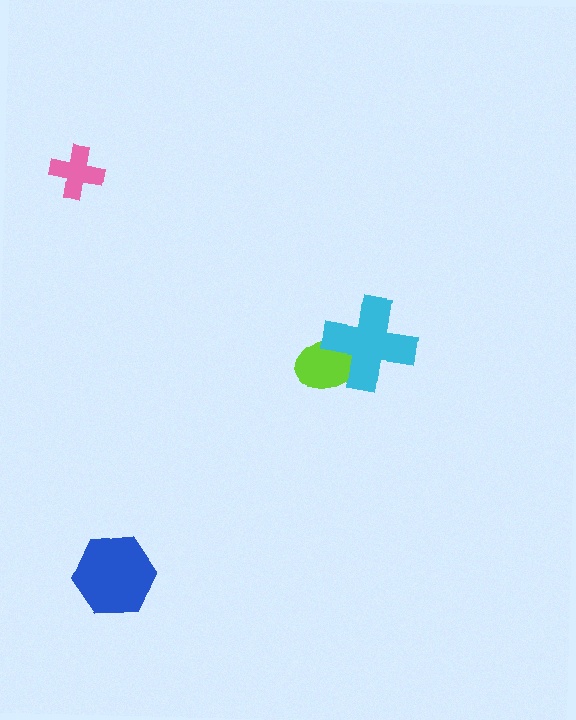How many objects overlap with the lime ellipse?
1 object overlaps with the lime ellipse.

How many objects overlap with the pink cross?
0 objects overlap with the pink cross.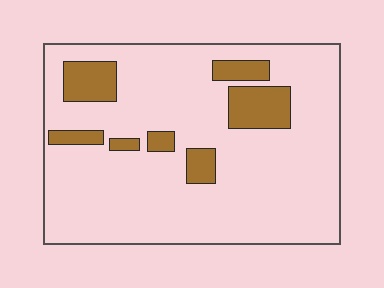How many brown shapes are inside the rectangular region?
7.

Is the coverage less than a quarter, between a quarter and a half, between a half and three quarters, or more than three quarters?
Less than a quarter.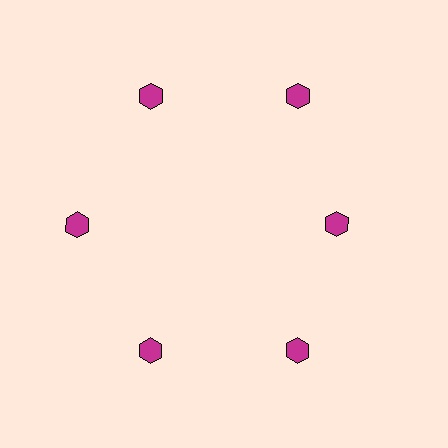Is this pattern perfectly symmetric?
No. The 6 magenta hexagons are arranged in a ring, but one element near the 3 o'clock position is pulled inward toward the center, breaking the 6-fold rotational symmetry.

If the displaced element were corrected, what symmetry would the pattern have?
It would have 6-fold rotational symmetry — the pattern would map onto itself every 60 degrees.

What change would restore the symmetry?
The symmetry would be restored by moving it outward, back onto the ring so that all 6 hexagons sit at equal angles and equal distance from the center.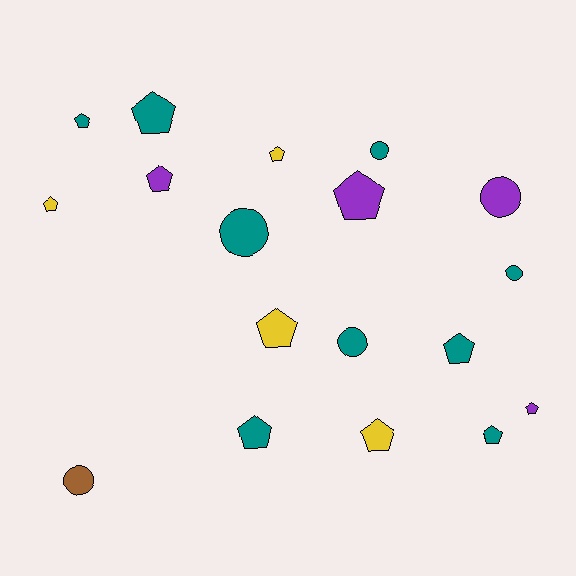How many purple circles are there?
There is 1 purple circle.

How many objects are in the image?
There are 18 objects.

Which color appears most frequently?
Teal, with 9 objects.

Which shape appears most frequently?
Pentagon, with 12 objects.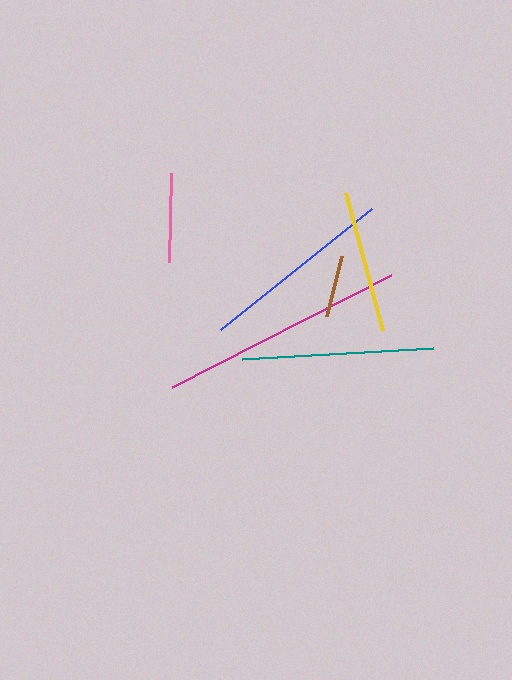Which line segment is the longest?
The magenta line is the longest at approximately 246 pixels.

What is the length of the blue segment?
The blue segment is approximately 193 pixels long.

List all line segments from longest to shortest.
From longest to shortest: magenta, blue, teal, yellow, pink, brown.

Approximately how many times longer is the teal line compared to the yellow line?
The teal line is approximately 1.3 times the length of the yellow line.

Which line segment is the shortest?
The brown line is the shortest at approximately 62 pixels.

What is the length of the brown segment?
The brown segment is approximately 62 pixels long.